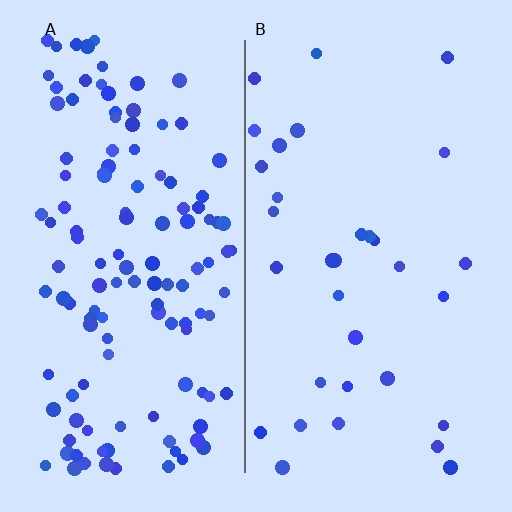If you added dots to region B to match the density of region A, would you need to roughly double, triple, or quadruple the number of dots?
Approximately quadruple.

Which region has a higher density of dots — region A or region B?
A (the left).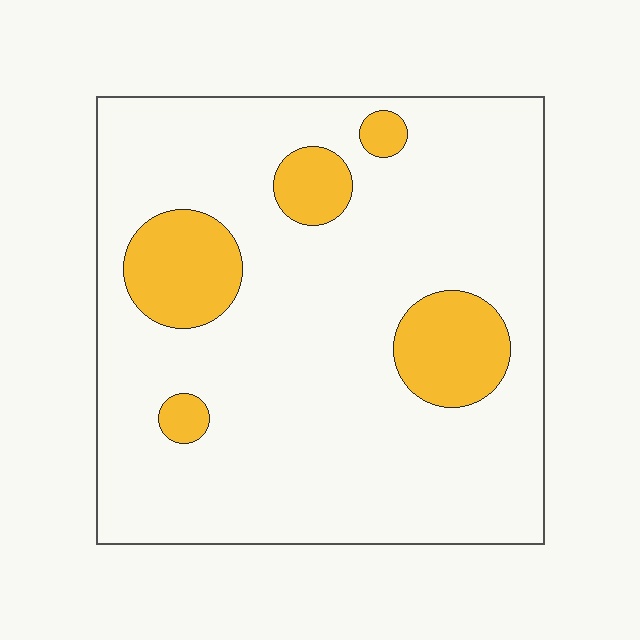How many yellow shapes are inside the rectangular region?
5.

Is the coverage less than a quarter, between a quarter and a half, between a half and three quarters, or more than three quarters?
Less than a quarter.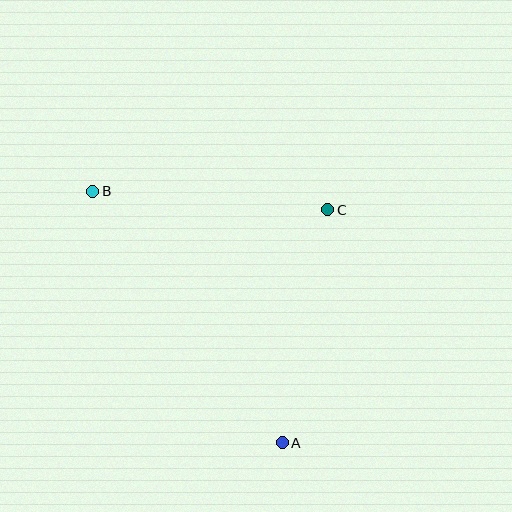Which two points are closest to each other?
Points B and C are closest to each other.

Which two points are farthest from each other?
Points A and B are farthest from each other.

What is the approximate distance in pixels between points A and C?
The distance between A and C is approximately 237 pixels.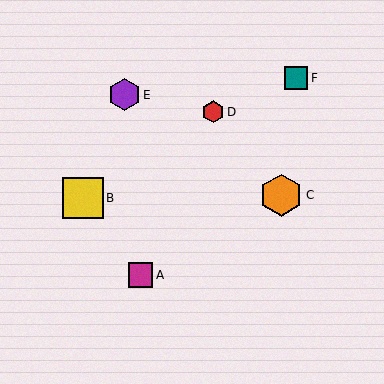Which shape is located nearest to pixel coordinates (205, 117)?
The red hexagon (labeled D) at (213, 112) is nearest to that location.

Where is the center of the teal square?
The center of the teal square is at (296, 78).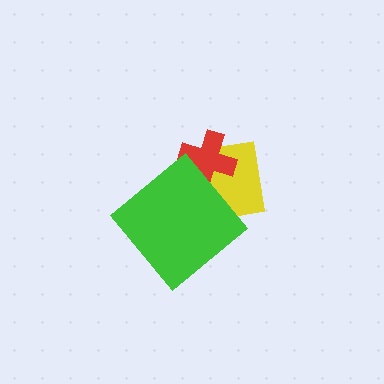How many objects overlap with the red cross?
2 objects overlap with the red cross.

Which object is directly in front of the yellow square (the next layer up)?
The red cross is directly in front of the yellow square.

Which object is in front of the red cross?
The green diamond is in front of the red cross.